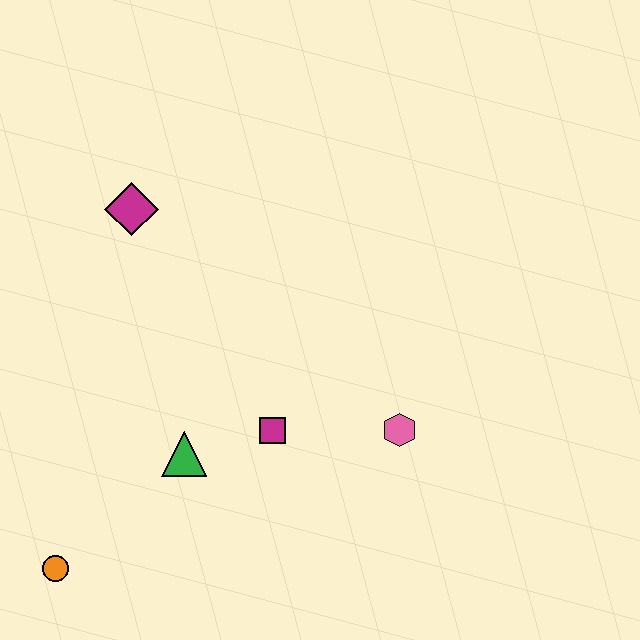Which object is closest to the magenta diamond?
The green triangle is closest to the magenta diamond.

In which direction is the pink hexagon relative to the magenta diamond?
The pink hexagon is to the right of the magenta diamond.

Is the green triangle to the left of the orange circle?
No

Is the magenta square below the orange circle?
No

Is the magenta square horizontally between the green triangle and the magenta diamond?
No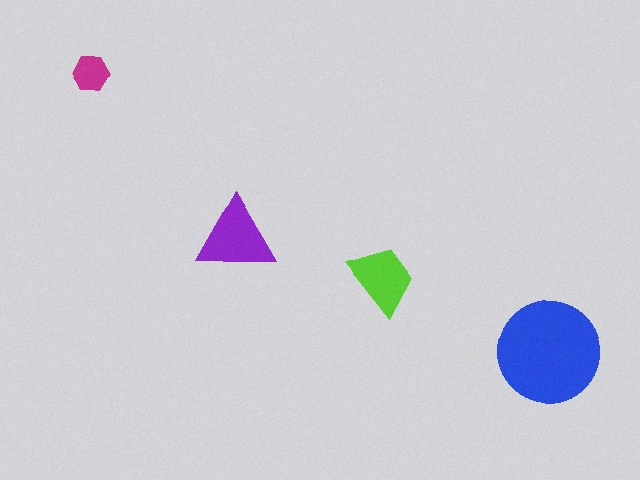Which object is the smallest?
The magenta hexagon.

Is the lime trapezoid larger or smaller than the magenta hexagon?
Larger.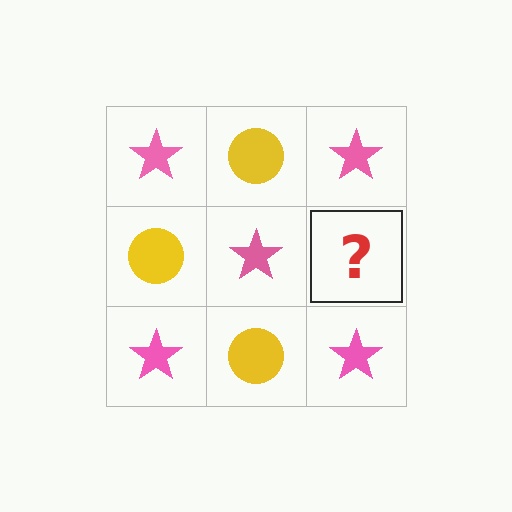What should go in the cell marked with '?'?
The missing cell should contain a yellow circle.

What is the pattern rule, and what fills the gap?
The rule is that it alternates pink star and yellow circle in a checkerboard pattern. The gap should be filled with a yellow circle.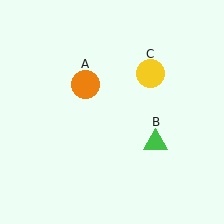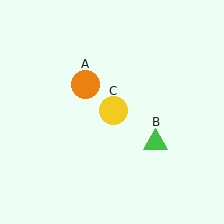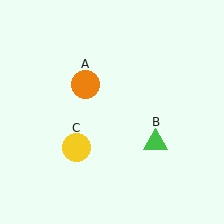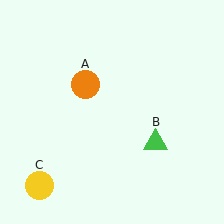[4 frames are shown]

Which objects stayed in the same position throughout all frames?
Orange circle (object A) and green triangle (object B) remained stationary.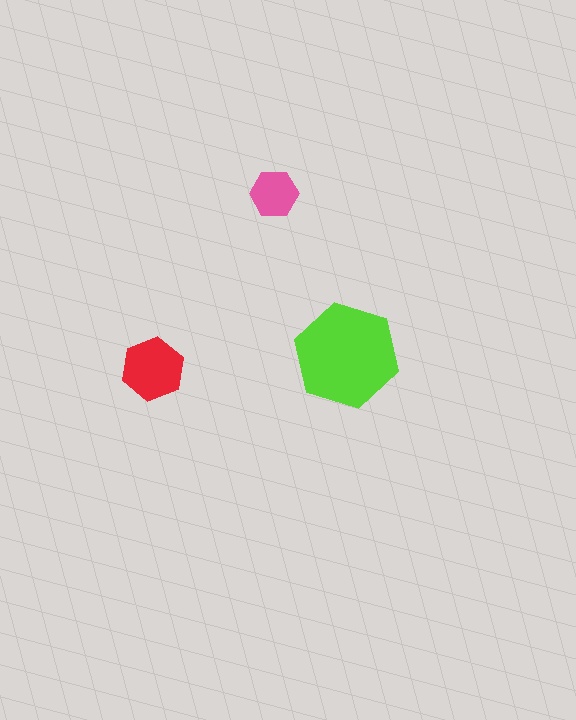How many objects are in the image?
There are 3 objects in the image.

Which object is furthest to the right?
The lime hexagon is rightmost.